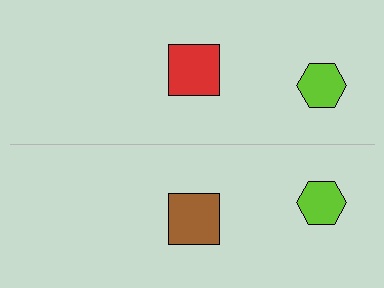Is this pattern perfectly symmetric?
No, the pattern is not perfectly symmetric. The brown square on the bottom side breaks the symmetry — its mirror counterpart is red.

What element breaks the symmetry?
The brown square on the bottom side breaks the symmetry — its mirror counterpart is red.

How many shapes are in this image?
There are 4 shapes in this image.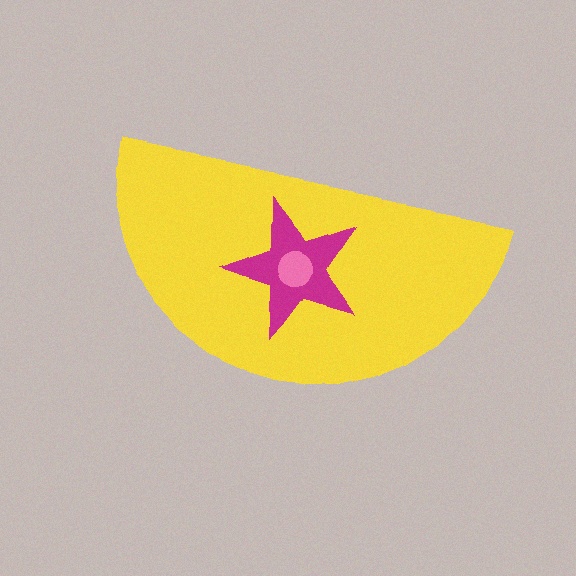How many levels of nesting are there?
3.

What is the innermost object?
The pink circle.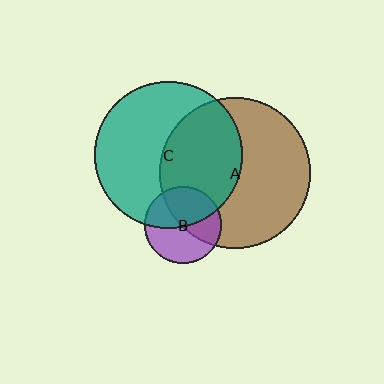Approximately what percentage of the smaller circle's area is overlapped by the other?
Approximately 45%.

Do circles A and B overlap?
Yes.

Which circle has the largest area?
Circle A (brown).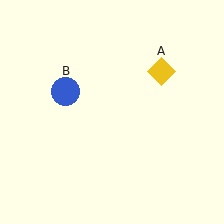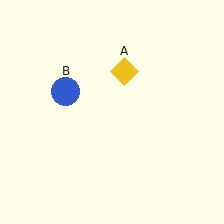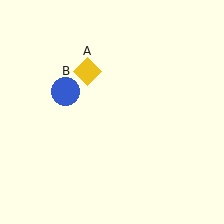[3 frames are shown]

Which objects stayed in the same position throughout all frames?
Blue circle (object B) remained stationary.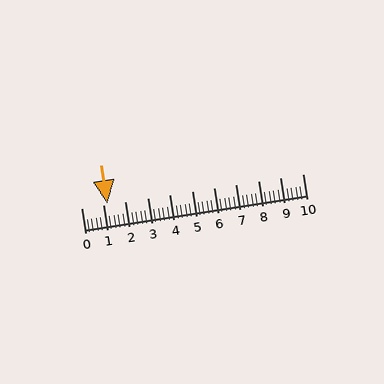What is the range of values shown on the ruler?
The ruler shows values from 0 to 10.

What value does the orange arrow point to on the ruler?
The orange arrow points to approximately 1.2.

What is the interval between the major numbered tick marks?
The major tick marks are spaced 1 units apart.